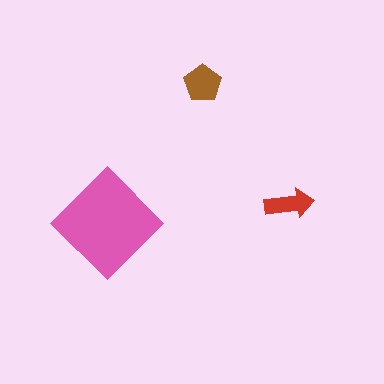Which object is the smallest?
The red arrow.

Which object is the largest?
The pink diamond.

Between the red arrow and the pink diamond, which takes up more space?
The pink diamond.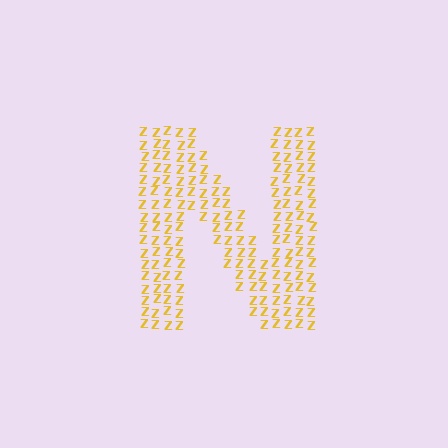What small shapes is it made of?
It is made of small letter Z's.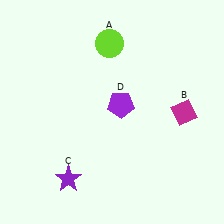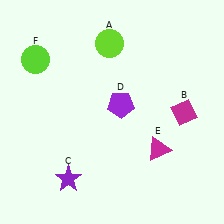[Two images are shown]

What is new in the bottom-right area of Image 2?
A magenta triangle (E) was added in the bottom-right area of Image 2.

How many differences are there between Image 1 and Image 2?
There are 2 differences between the two images.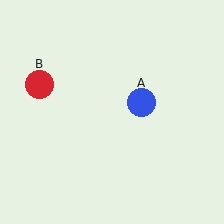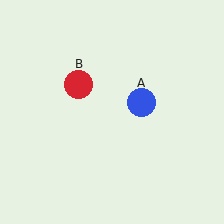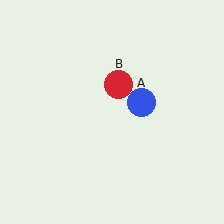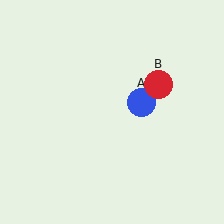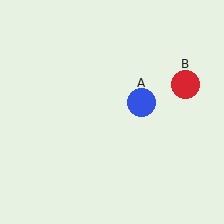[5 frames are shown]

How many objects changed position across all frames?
1 object changed position: red circle (object B).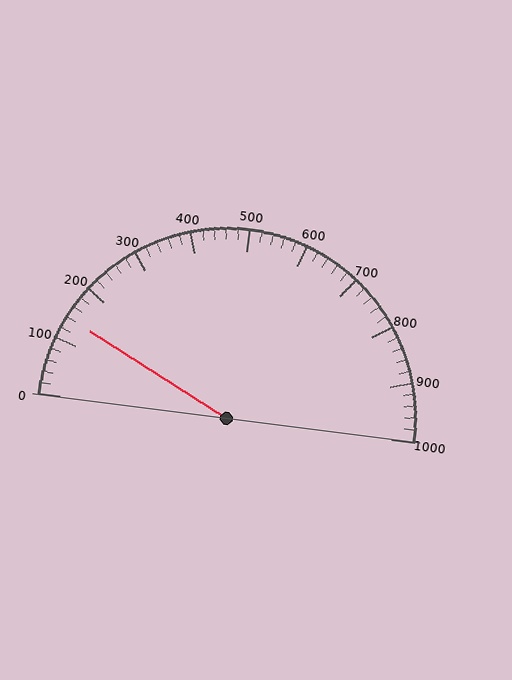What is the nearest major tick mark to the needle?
The nearest major tick mark is 100.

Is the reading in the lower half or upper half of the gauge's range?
The reading is in the lower half of the range (0 to 1000).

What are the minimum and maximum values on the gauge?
The gauge ranges from 0 to 1000.